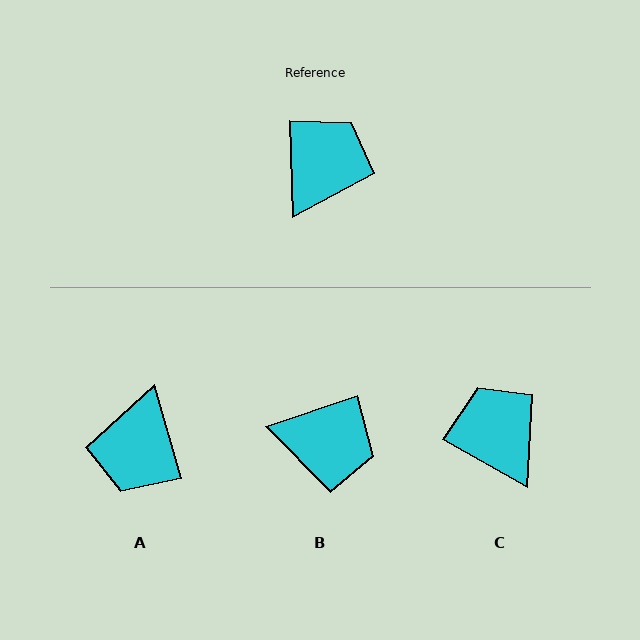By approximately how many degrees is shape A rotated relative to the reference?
Approximately 166 degrees clockwise.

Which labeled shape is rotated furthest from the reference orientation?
A, about 166 degrees away.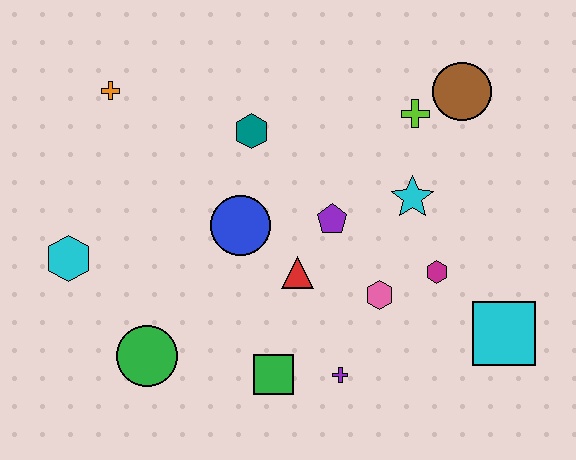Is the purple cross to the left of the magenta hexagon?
Yes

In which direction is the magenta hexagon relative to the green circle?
The magenta hexagon is to the right of the green circle.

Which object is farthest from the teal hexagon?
The cyan square is farthest from the teal hexagon.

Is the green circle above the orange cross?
No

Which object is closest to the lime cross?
The brown circle is closest to the lime cross.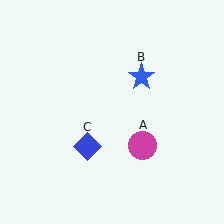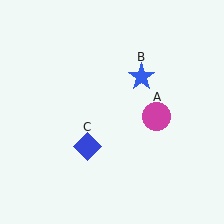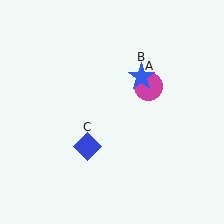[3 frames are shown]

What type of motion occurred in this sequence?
The magenta circle (object A) rotated counterclockwise around the center of the scene.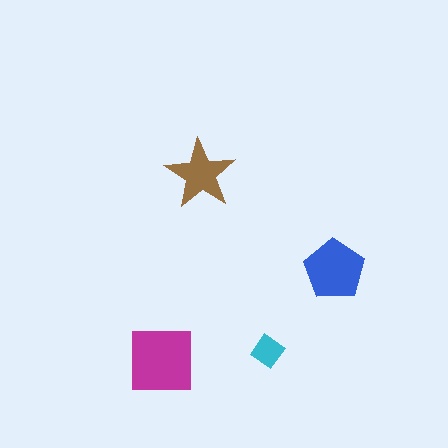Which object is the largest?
The magenta square.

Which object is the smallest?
The cyan diamond.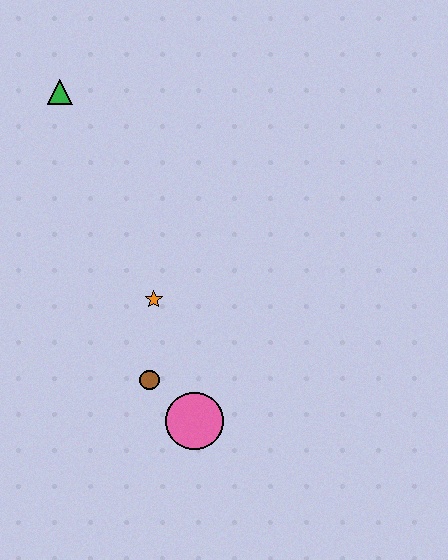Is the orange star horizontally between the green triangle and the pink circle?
Yes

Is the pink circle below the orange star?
Yes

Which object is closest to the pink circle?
The brown circle is closest to the pink circle.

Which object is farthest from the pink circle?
The green triangle is farthest from the pink circle.